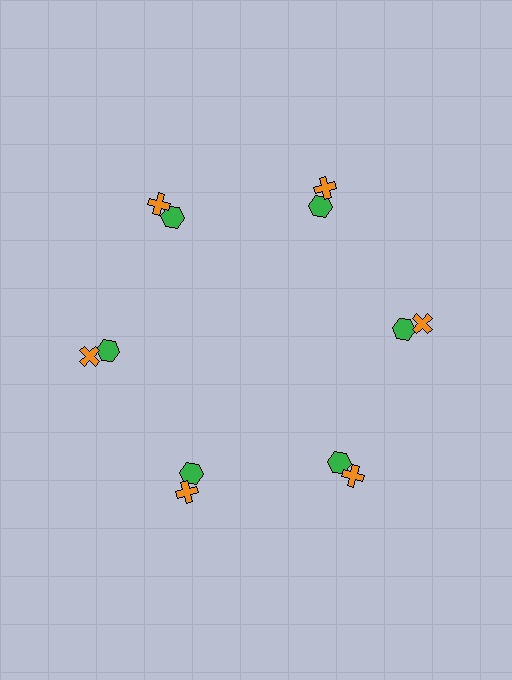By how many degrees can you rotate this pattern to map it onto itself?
The pattern maps onto itself every 60 degrees of rotation.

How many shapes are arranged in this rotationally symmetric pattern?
There are 12 shapes, arranged in 6 groups of 2.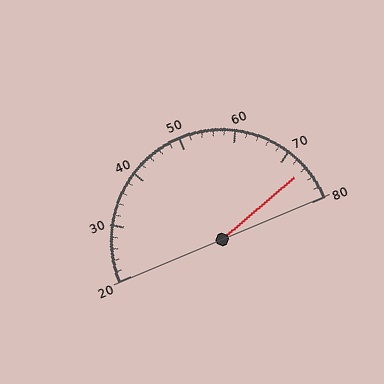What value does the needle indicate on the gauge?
The needle indicates approximately 74.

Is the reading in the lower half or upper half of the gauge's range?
The reading is in the upper half of the range (20 to 80).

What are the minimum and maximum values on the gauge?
The gauge ranges from 20 to 80.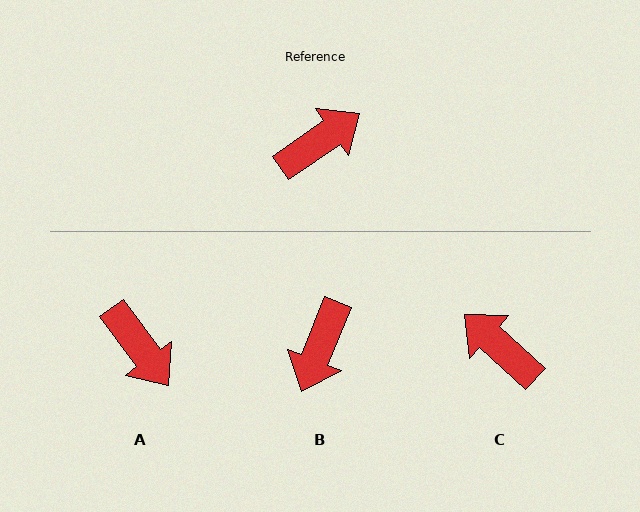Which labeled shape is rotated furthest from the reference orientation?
B, about 147 degrees away.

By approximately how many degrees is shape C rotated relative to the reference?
Approximately 103 degrees counter-clockwise.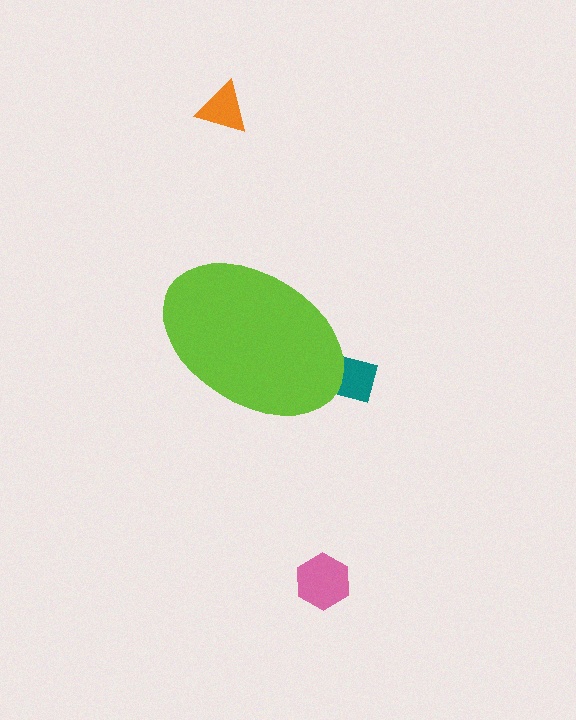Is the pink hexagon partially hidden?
No, the pink hexagon is fully visible.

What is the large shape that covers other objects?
A lime ellipse.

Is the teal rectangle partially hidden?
Yes, the teal rectangle is partially hidden behind the lime ellipse.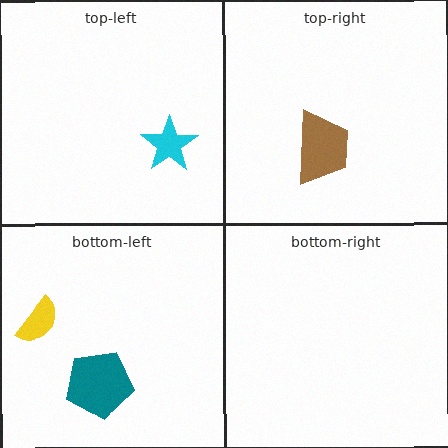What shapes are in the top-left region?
The cyan star.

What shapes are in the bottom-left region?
The yellow semicircle, the teal pentagon.